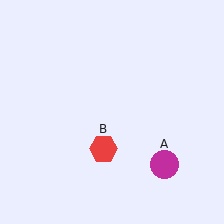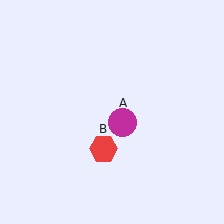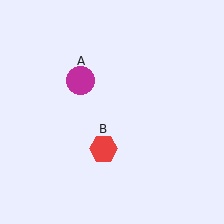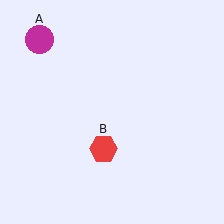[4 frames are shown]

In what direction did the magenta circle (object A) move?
The magenta circle (object A) moved up and to the left.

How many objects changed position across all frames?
1 object changed position: magenta circle (object A).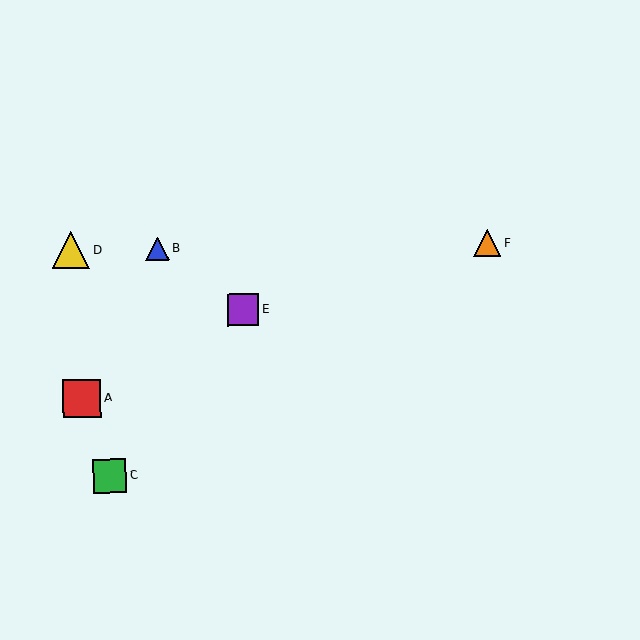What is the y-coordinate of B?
Object B is at y≈249.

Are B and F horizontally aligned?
Yes, both are at y≈249.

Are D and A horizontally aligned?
No, D is at y≈250 and A is at y≈398.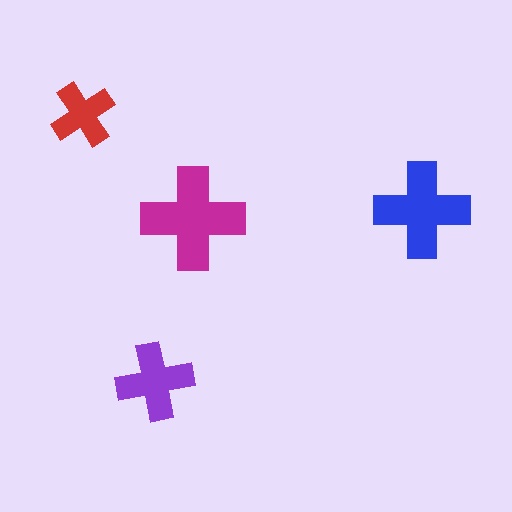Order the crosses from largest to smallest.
the magenta one, the blue one, the purple one, the red one.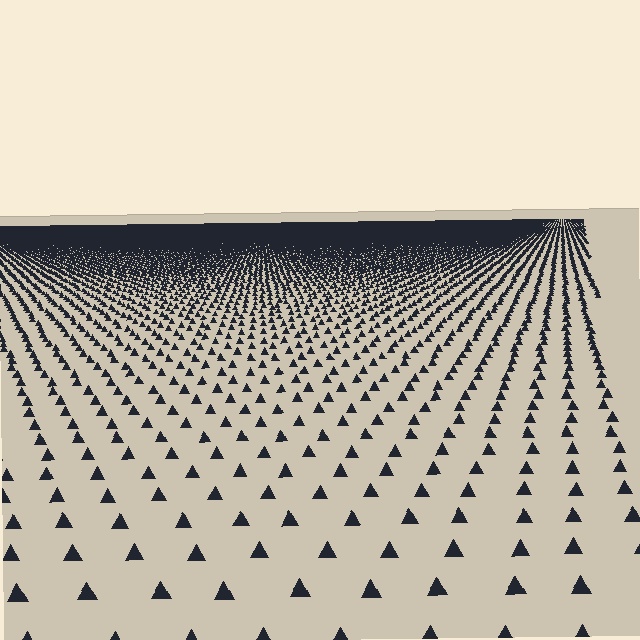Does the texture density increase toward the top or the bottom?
Density increases toward the top.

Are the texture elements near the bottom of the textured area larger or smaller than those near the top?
Larger. Near the bottom, elements are closer to the viewer and appear at a bigger on-screen size.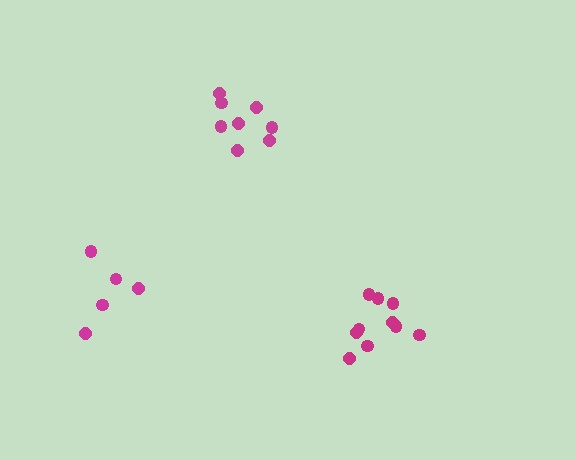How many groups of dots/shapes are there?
There are 3 groups.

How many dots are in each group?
Group 1: 10 dots, Group 2: 8 dots, Group 3: 5 dots (23 total).